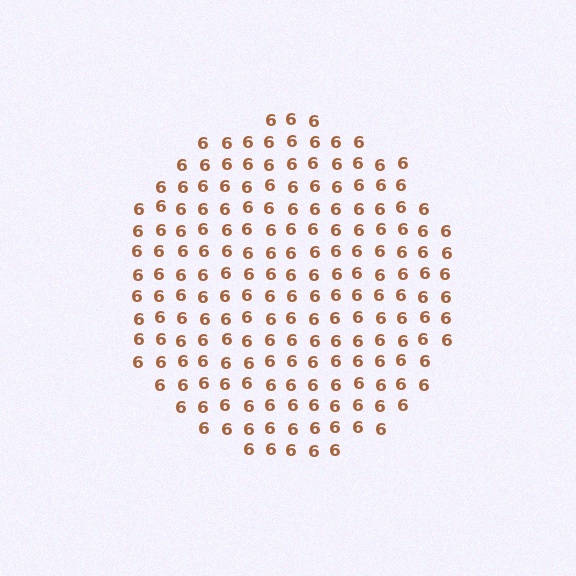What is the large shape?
The large shape is a circle.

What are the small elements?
The small elements are digit 6's.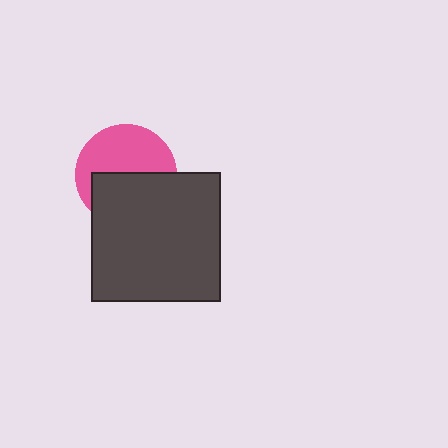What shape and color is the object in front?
The object in front is a dark gray square.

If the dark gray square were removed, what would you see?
You would see the complete pink circle.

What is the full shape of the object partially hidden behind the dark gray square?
The partially hidden object is a pink circle.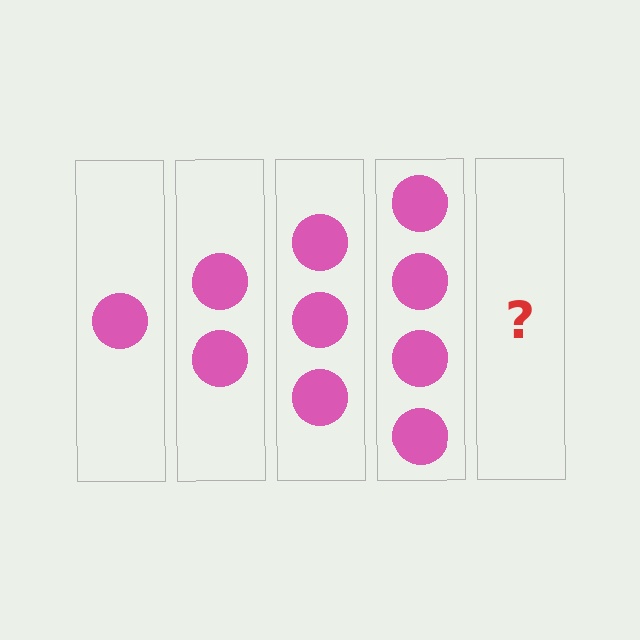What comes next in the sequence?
The next element should be 5 circles.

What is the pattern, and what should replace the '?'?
The pattern is that each step adds one more circle. The '?' should be 5 circles.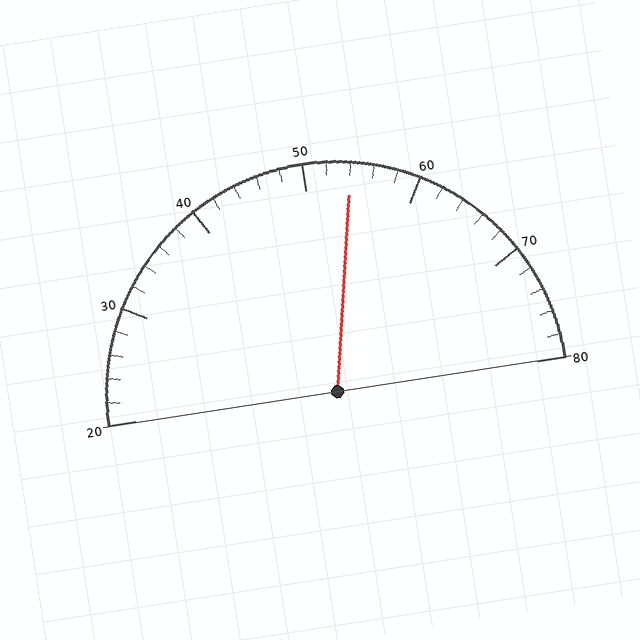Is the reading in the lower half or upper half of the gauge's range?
The reading is in the upper half of the range (20 to 80).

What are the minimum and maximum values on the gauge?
The gauge ranges from 20 to 80.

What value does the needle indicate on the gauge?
The needle indicates approximately 54.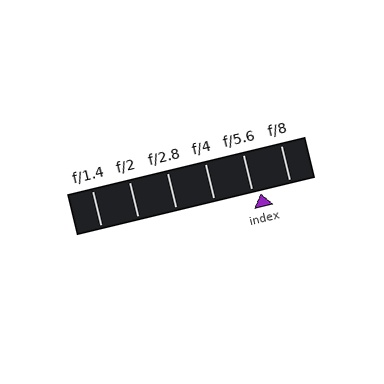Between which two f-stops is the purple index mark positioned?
The index mark is between f/5.6 and f/8.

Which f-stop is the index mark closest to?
The index mark is closest to f/5.6.